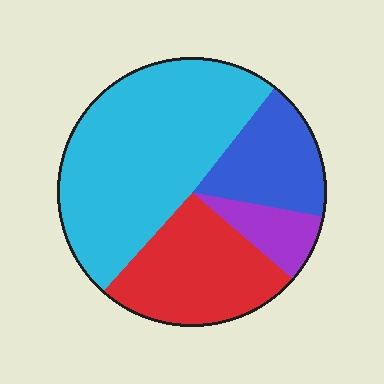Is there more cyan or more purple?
Cyan.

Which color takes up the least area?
Purple, at roughly 10%.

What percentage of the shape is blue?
Blue takes up about one sixth (1/6) of the shape.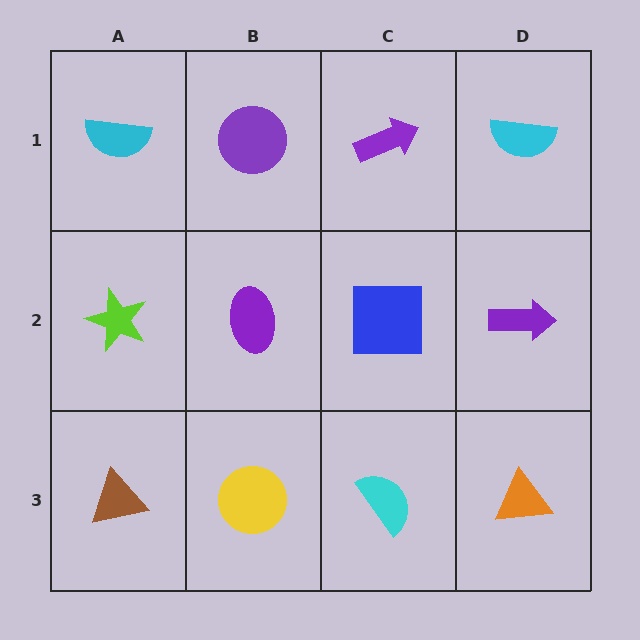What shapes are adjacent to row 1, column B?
A purple ellipse (row 2, column B), a cyan semicircle (row 1, column A), a purple arrow (row 1, column C).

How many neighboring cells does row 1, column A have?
2.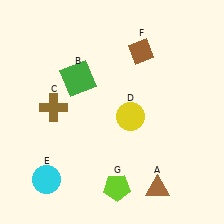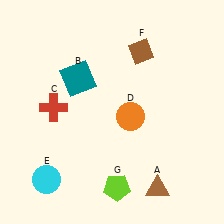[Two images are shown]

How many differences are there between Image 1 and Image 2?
There are 3 differences between the two images.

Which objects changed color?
B changed from green to teal. C changed from brown to red. D changed from yellow to orange.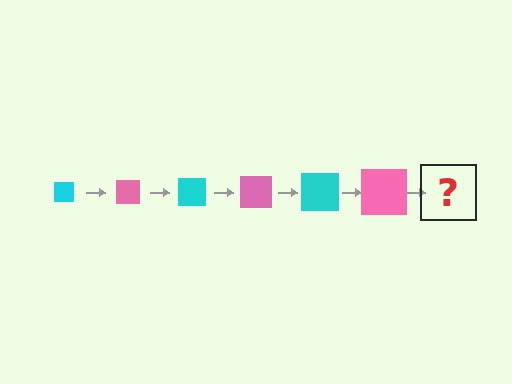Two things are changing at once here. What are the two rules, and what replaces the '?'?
The two rules are that the square grows larger each step and the color cycles through cyan and pink. The '?' should be a cyan square, larger than the previous one.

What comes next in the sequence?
The next element should be a cyan square, larger than the previous one.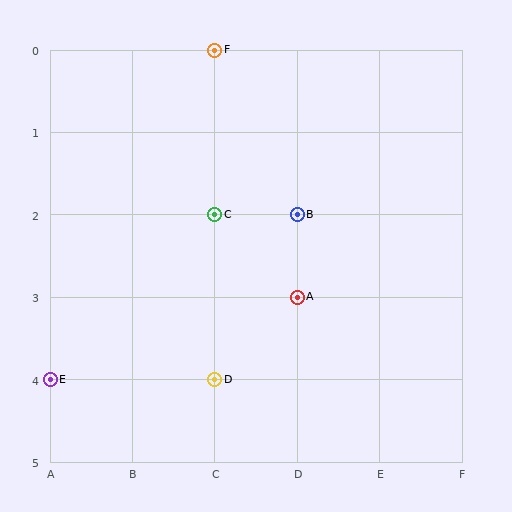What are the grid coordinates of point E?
Point E is at grid coordinates (A, 4).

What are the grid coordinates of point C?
Point C is at grid coordinates (C, 2).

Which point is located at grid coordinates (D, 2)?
Point B is at (D, 2).